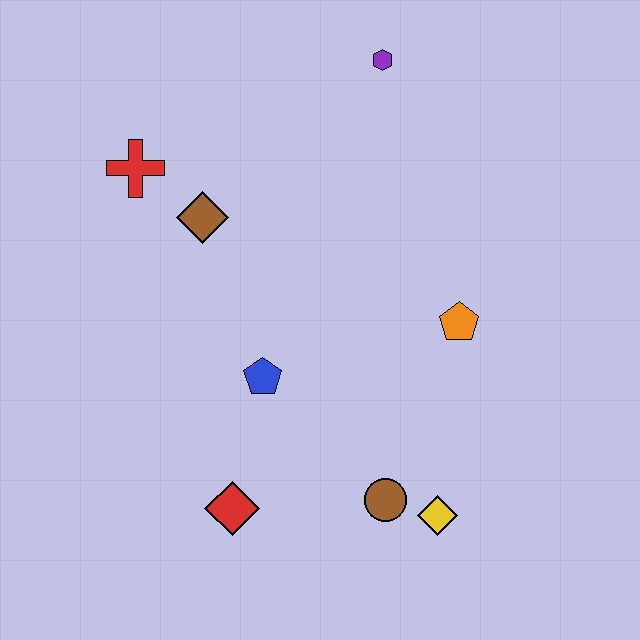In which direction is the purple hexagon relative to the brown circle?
The purple hexagon is above the brown circle.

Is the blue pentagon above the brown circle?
Yes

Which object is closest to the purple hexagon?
The brown diamond is closest to the purple hexagon.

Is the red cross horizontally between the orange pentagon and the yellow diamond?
No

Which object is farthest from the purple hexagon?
The red diamond is farthest from the purple hexagon.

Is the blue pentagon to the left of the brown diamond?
No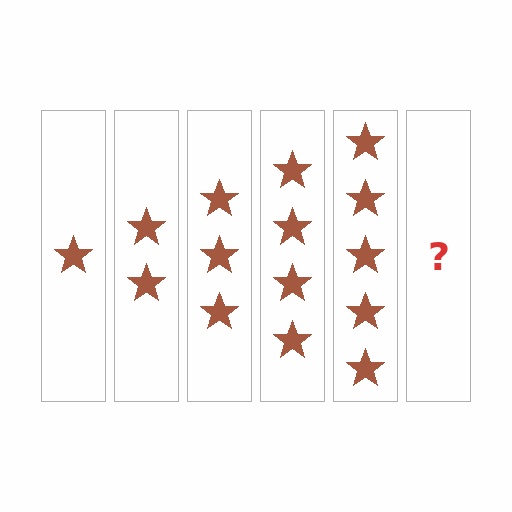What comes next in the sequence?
The next element should be 6 stars.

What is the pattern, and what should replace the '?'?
The pattern is that each step adds one more star. The '?' should be 6 stars.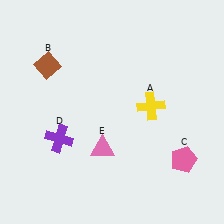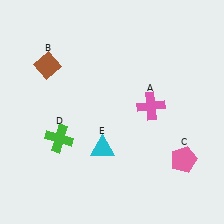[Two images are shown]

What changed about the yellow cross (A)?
In Image 1, A is yellow. In Image 2, it changed to pink.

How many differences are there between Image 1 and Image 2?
There are 3 differences between the two images.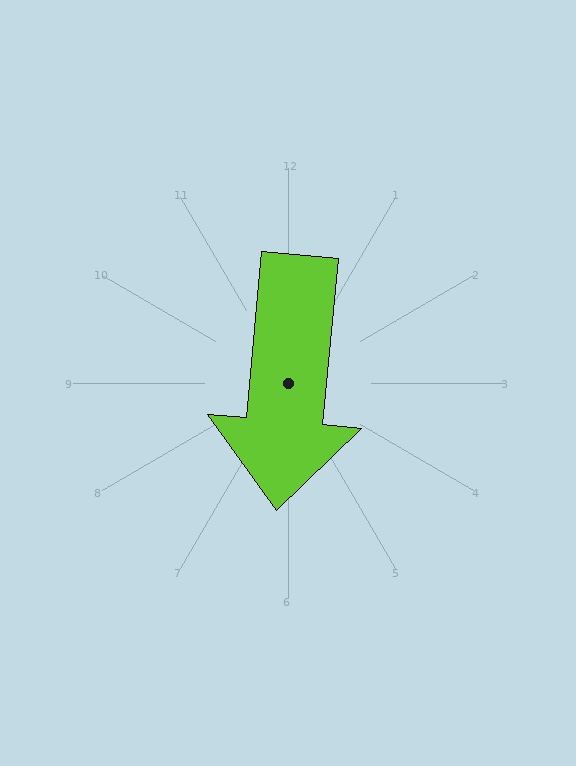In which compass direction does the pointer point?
South.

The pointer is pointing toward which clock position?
Roughly 6 o'clock.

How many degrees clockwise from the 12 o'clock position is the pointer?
Approximately 185 degrees.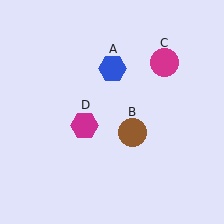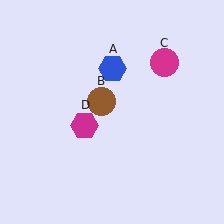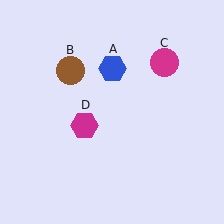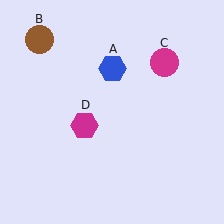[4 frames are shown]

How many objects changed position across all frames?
1 object changed position: brown circle (object B).